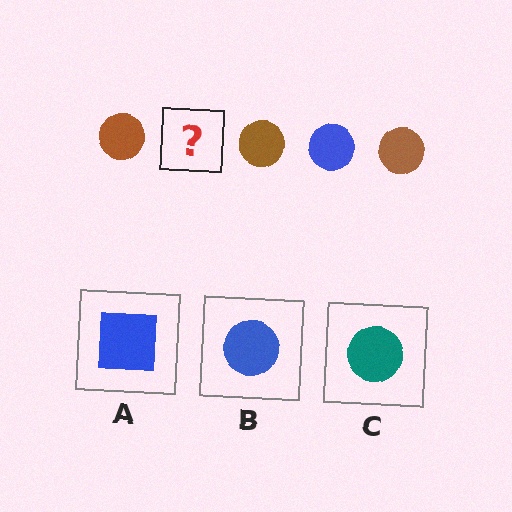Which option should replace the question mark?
Option B.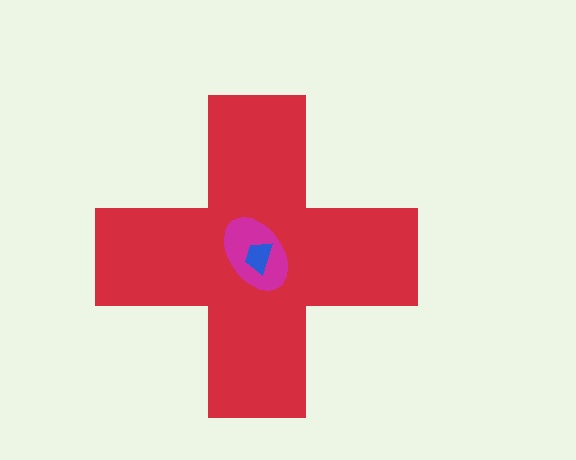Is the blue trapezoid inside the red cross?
Yes.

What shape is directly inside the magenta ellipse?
The blue trapezoid.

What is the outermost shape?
The red cross.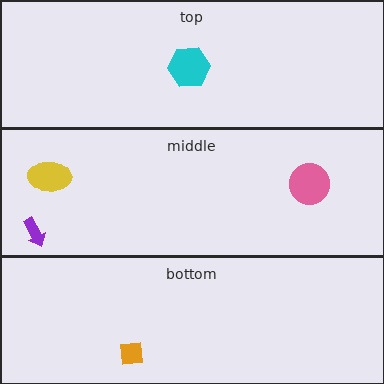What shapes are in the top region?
The cyan hexagon.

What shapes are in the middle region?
The pink circle, the yellow ellipse, the purple arrow.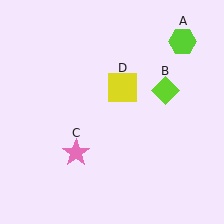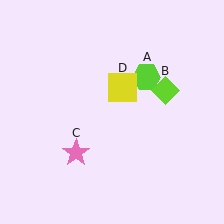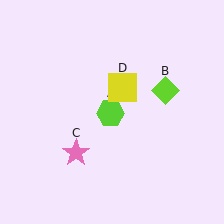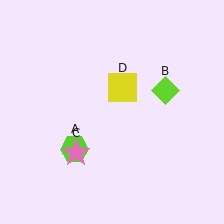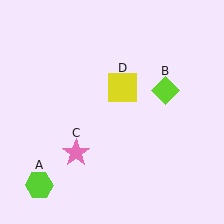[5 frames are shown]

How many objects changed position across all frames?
1 object changed position: lime hexagon (object A).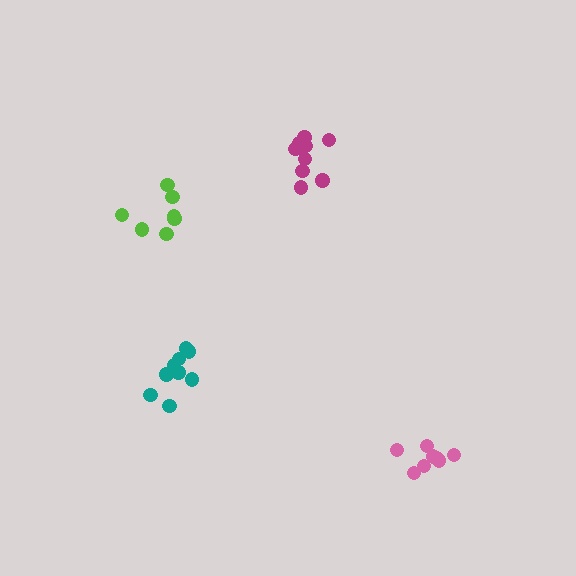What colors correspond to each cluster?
The clusters are colored: magenta, lime, pink, teal.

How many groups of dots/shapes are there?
There are 4 groups.